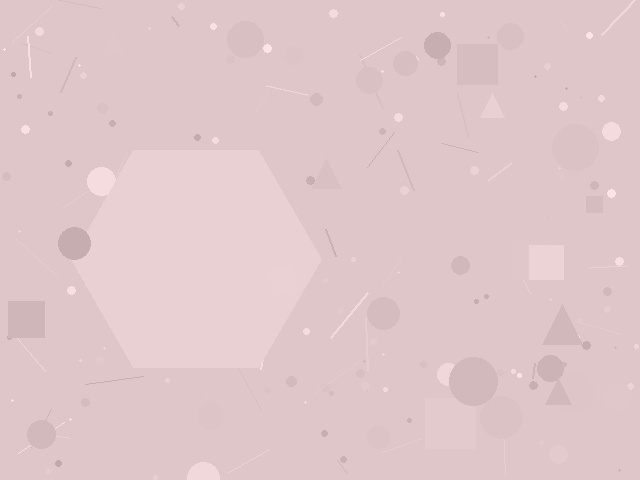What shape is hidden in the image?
A hexagon is hidden in the image.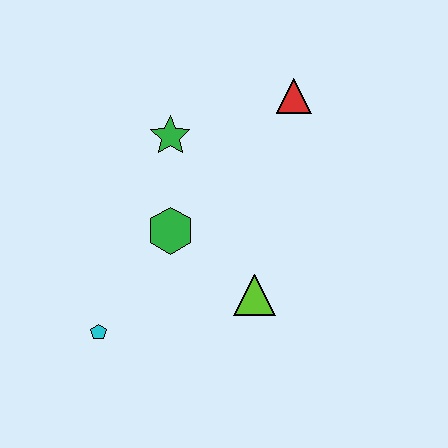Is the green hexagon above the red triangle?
No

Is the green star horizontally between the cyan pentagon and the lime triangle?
Yes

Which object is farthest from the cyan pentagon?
The red triangle is farthest from the cyan pentagon.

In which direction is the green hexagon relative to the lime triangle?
The green hexagon is to the left of the lime triangle.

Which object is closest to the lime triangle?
The green hexagon is closest to the lime triangle.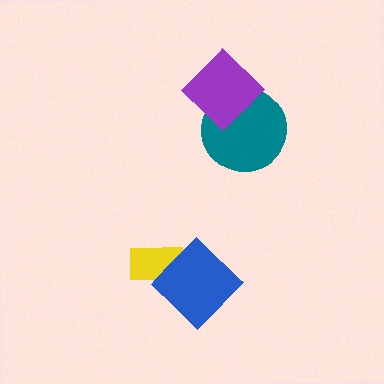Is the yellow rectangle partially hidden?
Yes, it is partially covered by another shape.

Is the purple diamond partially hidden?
No, no other shape covers it.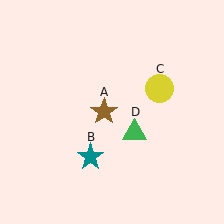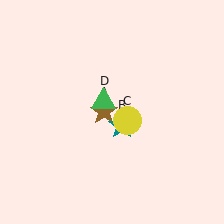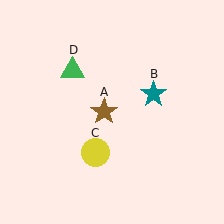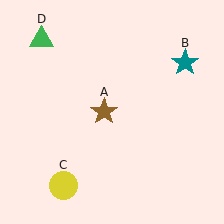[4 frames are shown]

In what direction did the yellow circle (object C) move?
The yellow circle (object C) moved down and to the left.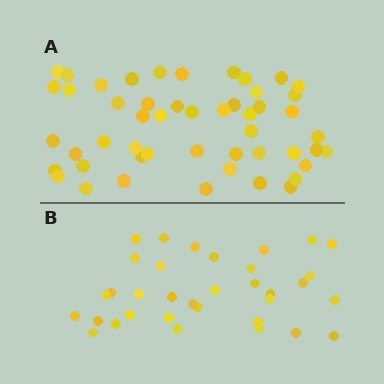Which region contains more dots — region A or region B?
Region A (the top region) has more dots.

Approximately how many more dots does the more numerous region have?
Region A has approximately 15 more dots than region B.